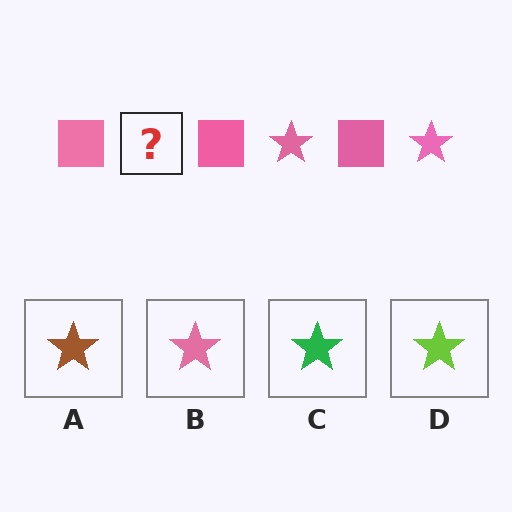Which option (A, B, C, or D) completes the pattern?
B.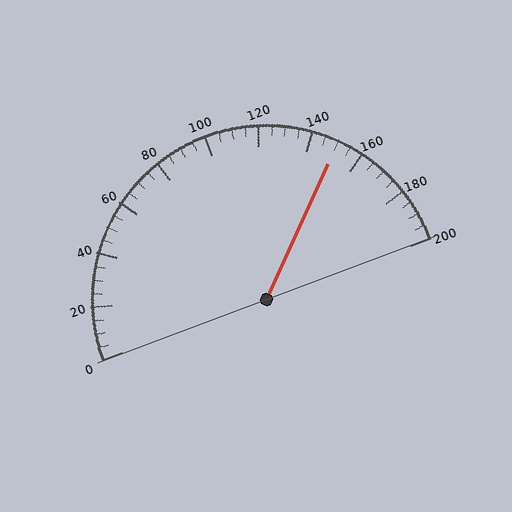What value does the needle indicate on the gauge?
The needle indicates approximately 150.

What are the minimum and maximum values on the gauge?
The gauge ranges from 0 to 200.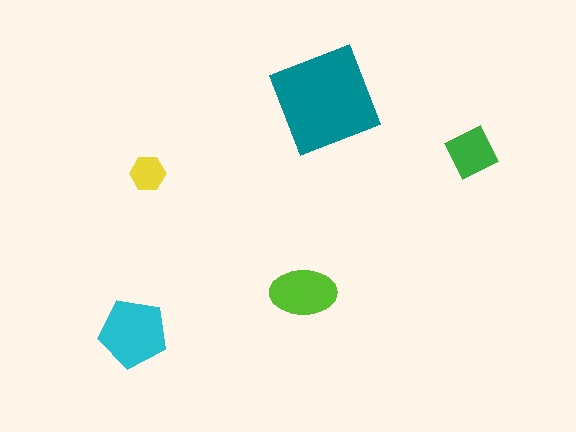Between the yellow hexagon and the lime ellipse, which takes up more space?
The lime ellipse.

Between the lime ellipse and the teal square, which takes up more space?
The teal square.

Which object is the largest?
The teal square.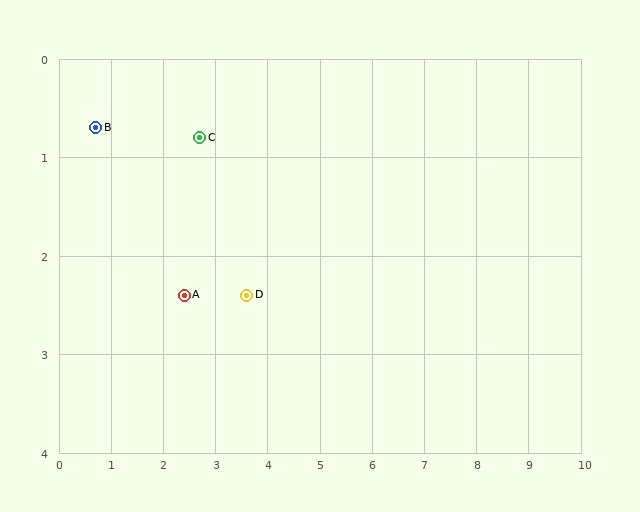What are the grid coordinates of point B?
Point B is at approximately (0.7, 0.7).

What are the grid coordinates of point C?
Point C is at approximately (2.7, 0.8).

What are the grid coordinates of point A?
Point A is at approximately (2.4, 2.4).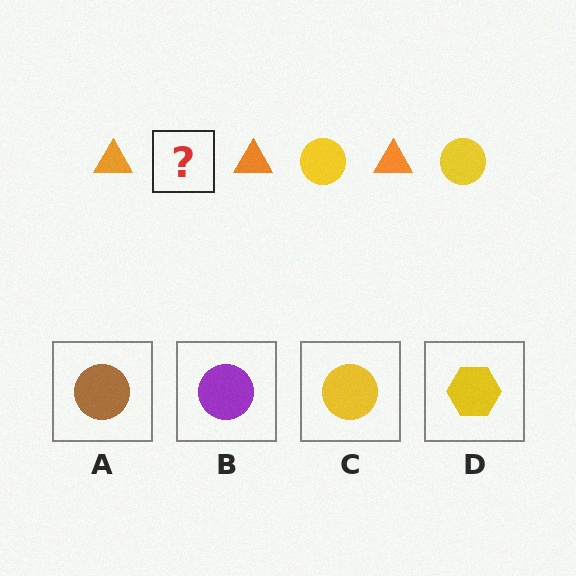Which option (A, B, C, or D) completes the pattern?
C.